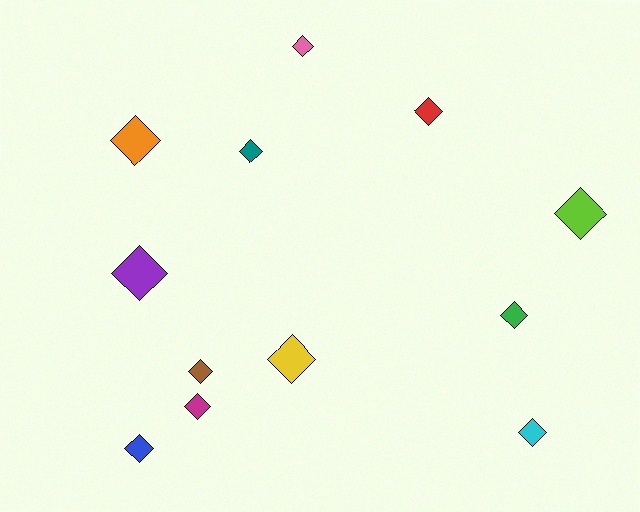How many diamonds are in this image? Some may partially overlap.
There are 12 diamonds.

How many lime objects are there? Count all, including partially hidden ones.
There is 1 lime object.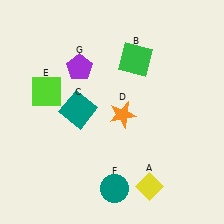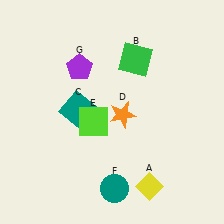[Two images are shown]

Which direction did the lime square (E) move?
The lime square (E) moved right.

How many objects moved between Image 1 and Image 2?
1 object moved between the two images.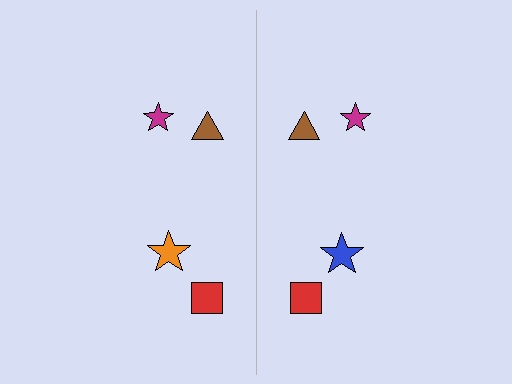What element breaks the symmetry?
The blue star on the right side breaks the symmetry — its mirror counterpart is orange.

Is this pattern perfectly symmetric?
No, the pattern is not perfectly symmetric. The blue star on the right side breaks the symmetry — its mirror counterpart is orange.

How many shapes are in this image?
There are 8 shapes in this image.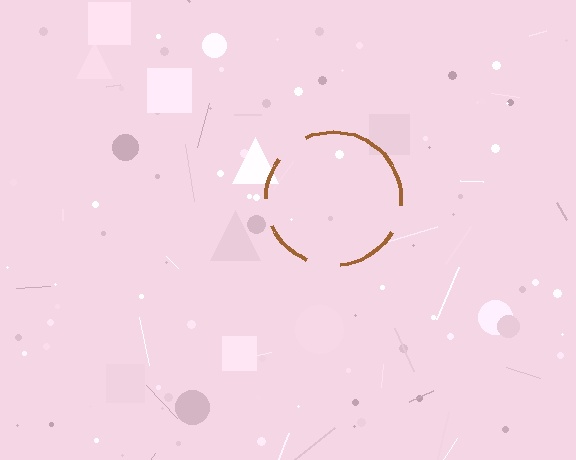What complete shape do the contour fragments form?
The contour fragments form a circle.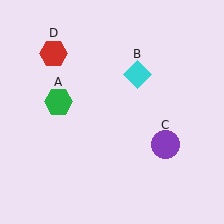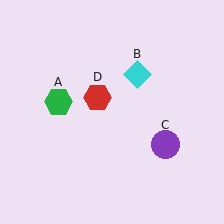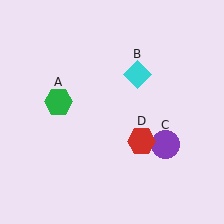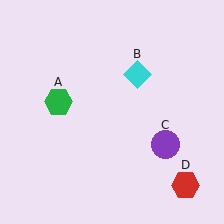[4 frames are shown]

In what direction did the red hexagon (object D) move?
The red hexagon (object D) moved down and to the right.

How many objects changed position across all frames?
1 object changed position: red hexagon (object D).